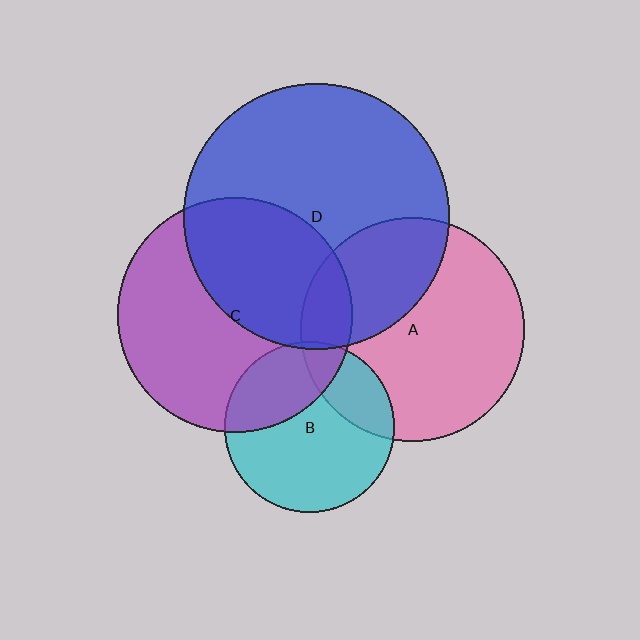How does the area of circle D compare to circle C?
Approximately 1.3 times.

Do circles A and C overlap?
Yes.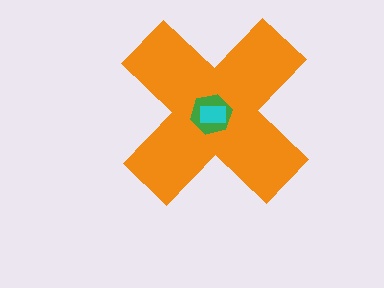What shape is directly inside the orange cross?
The green hexagon.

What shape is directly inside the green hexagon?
The cyan rectangle.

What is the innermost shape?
The cyan rectangle.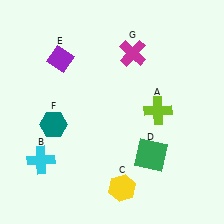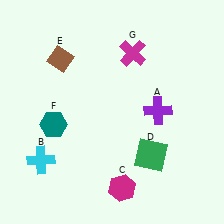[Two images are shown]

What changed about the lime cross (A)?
In Image 1, A is lime. In Image 2, it changed to purple.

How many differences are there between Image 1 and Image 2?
There are 3 differences between the two images.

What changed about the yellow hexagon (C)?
In Image 1, C is yellow. In Image 2, it changed to magenta.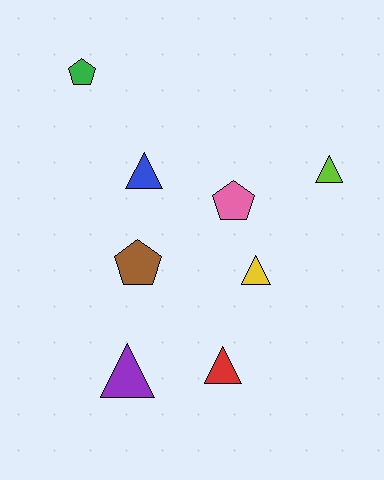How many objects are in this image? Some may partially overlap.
There are 8 objects.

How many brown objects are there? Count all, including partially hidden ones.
There is 1 brown object.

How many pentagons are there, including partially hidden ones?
There are 3 pentagons.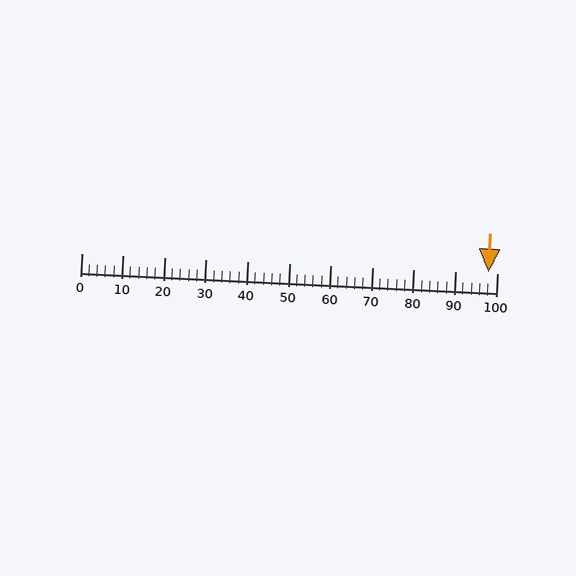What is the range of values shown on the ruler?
The ruler shows values from 0 to 100.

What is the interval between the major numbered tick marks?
The major tick marks are spaced 10 units apart.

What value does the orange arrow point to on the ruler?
The orange arrow points to approximately 98.